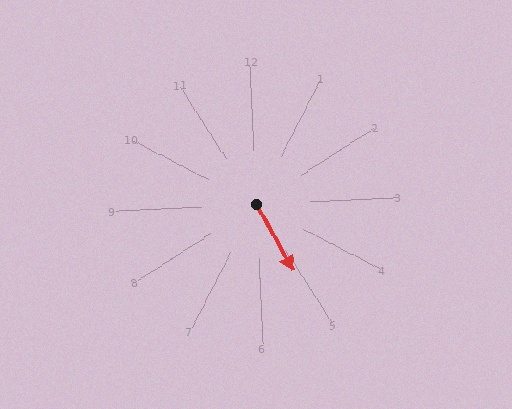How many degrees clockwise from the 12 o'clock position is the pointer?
Approximately 153 degrees.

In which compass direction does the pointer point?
Southeast.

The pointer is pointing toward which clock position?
Roughly 5 o'clock.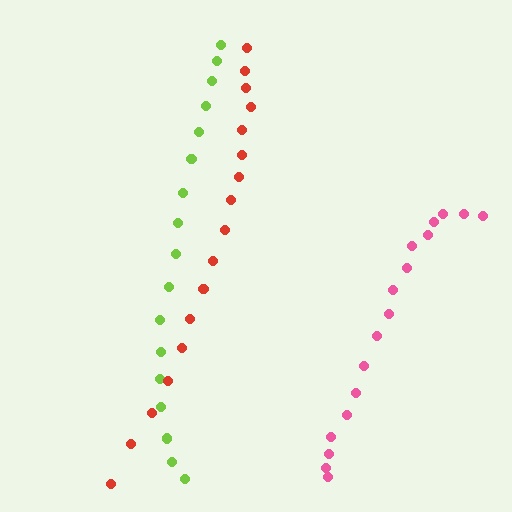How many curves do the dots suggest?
There are 3 distinct paths.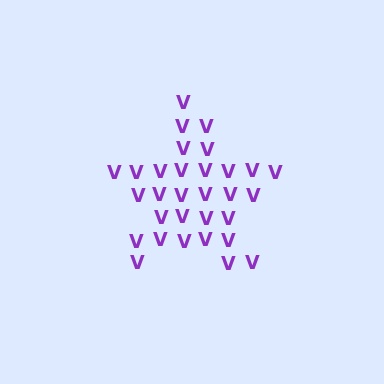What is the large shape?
The large shape is a star.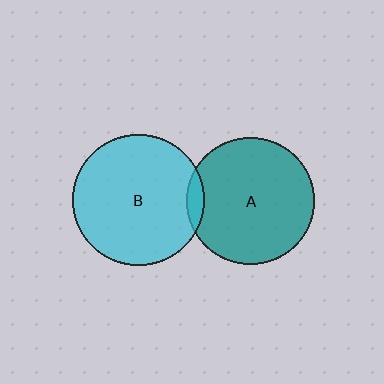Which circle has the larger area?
Circle B (cyan).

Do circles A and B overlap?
Yes.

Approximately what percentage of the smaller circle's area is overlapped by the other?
Approximately 5%.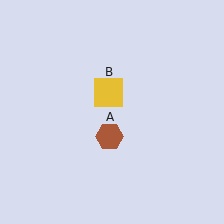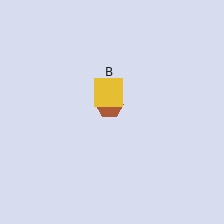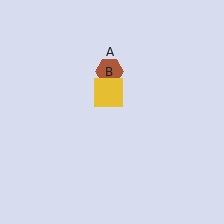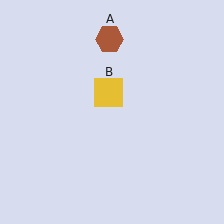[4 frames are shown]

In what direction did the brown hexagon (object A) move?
The brown hexagon (object A) moved up.